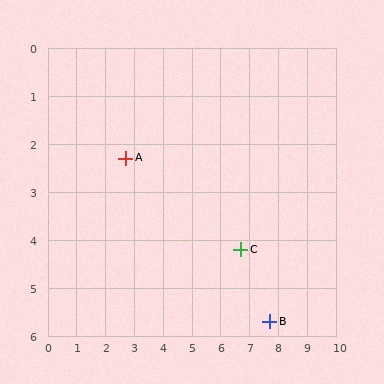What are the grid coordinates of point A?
Point A is at approximately (2.7, 2.3).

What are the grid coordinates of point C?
Point C is at approximately (6.7, 4.2).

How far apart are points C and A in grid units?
Points C and A are about 4.4 grid units apart.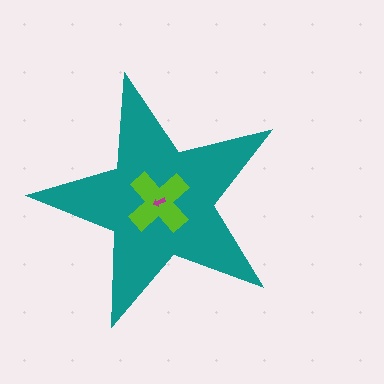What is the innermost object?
The magenta arrow.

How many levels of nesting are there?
3.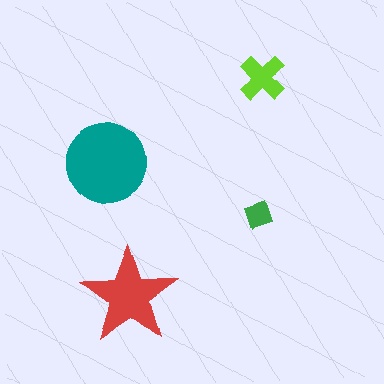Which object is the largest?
The teal circle.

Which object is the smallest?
The green diamond.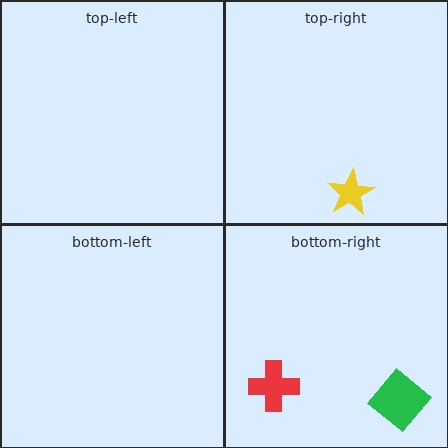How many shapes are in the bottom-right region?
2.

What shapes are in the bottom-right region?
The green diamond, the red cross.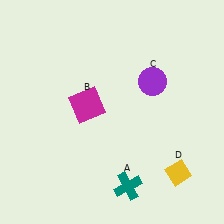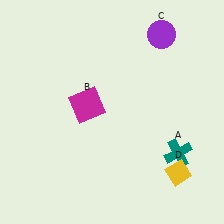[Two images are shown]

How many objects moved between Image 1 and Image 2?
2 objects moved between the two images.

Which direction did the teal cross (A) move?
The teal cross (A) moved right.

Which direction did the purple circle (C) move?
The purple circle (C) moved up.